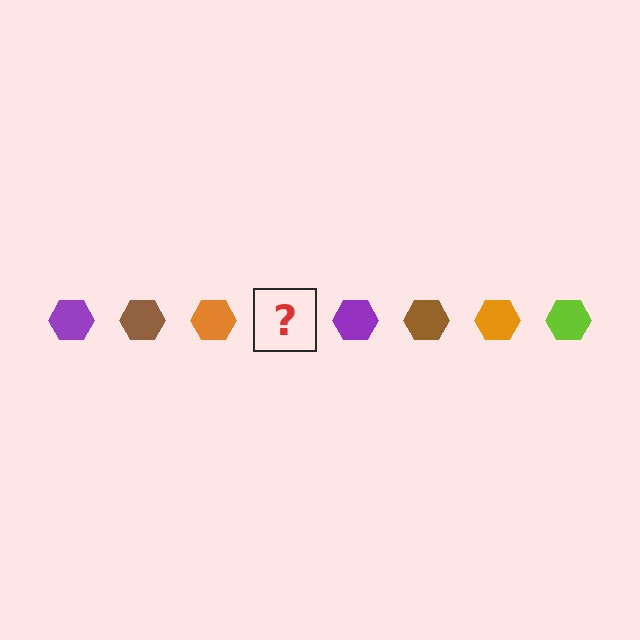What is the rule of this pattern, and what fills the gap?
The rule is that the pattern cycles through purple, brown, orange, lime hexagons. The gap should be filled with a lime hexagon.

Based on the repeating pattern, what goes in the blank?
The blank should be a lime hexagon.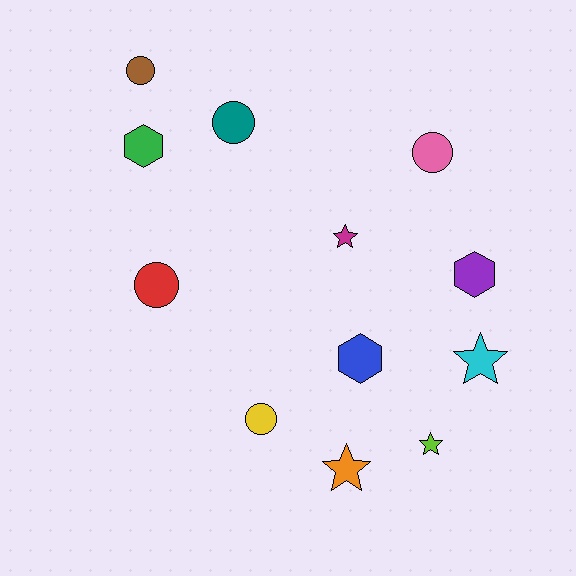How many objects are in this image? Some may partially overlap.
There are 12 objects.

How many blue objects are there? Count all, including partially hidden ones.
There is 1 blue object.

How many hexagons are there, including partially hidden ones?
There are 3 hexagons.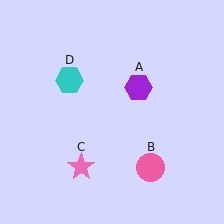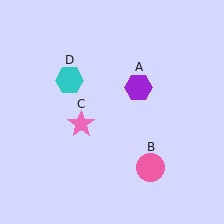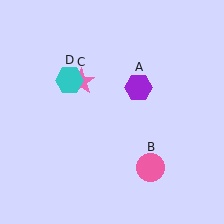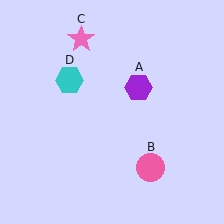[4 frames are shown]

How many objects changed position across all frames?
1 object changed position: pink star (object C).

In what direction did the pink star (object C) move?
The pink star (object C) moved up.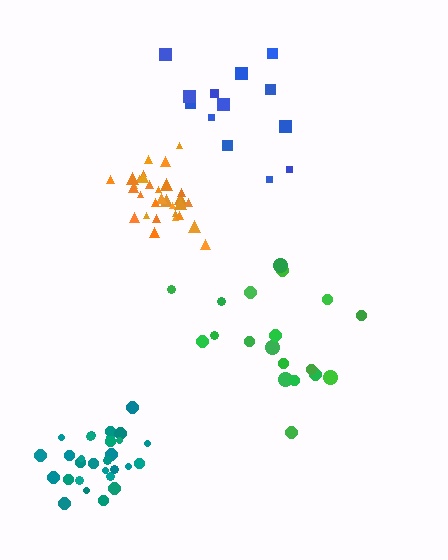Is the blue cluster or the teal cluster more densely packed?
Teal.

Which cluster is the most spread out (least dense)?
Blue.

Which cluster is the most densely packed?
Orange.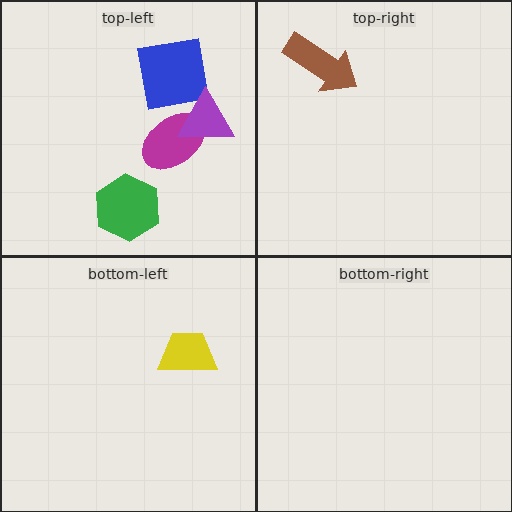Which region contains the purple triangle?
The top-left region.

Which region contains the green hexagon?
The top-left region.